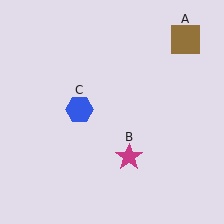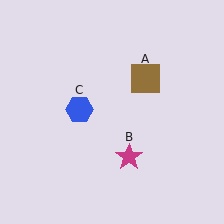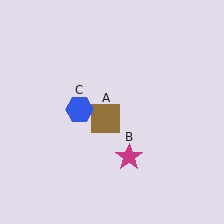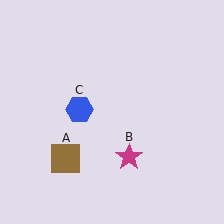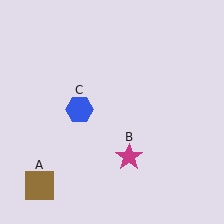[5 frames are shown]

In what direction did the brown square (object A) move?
The brown square (object A) moved down and to the left.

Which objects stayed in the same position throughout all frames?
Magenta star (object B) and blue hexagon (object C) remained stationary.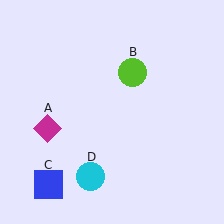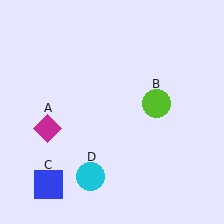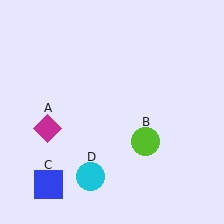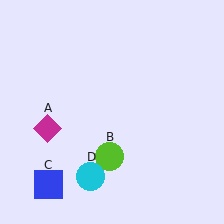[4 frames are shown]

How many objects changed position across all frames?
1 object changed position: lime circle (object B).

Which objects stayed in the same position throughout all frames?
Magenta diamond (object A) and blue square (object C) and cyan circle (object D) remained stationary.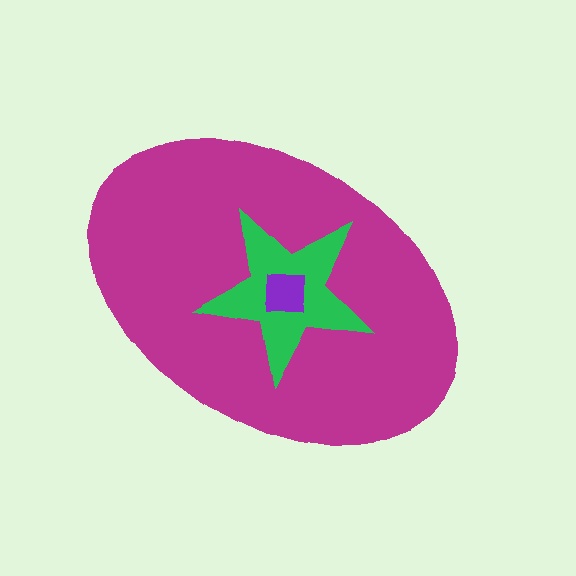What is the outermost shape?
The magenta ellipse.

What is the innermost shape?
The purple square.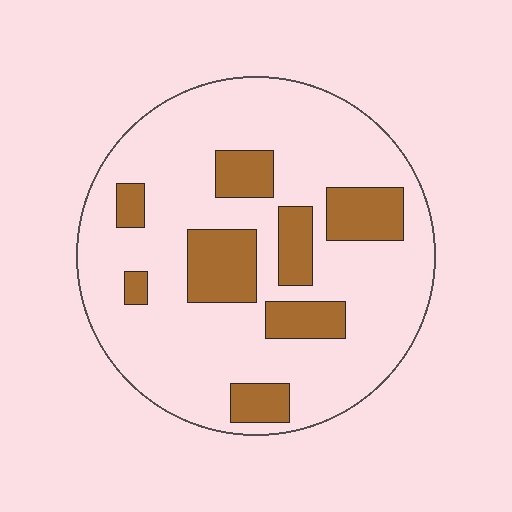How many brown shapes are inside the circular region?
8.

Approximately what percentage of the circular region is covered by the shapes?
Approximately 20%.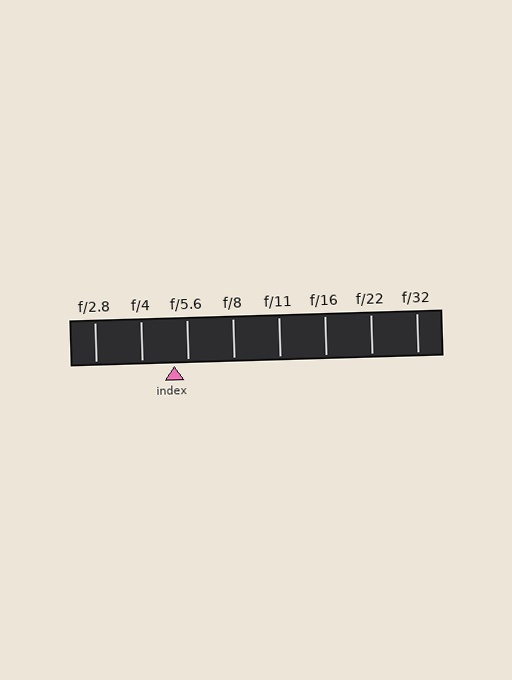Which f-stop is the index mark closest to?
The index mark is closest to f/5.6.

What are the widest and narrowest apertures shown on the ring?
The widest aperture shown is f/2.8 and the narrowest is f/32.